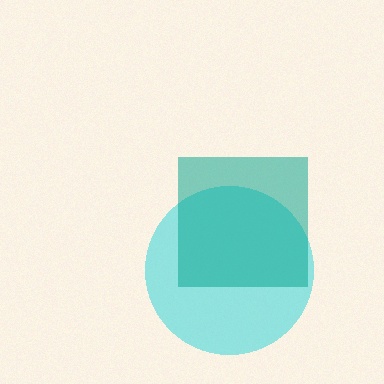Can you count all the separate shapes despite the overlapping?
Yes, there are 2 separate shapes.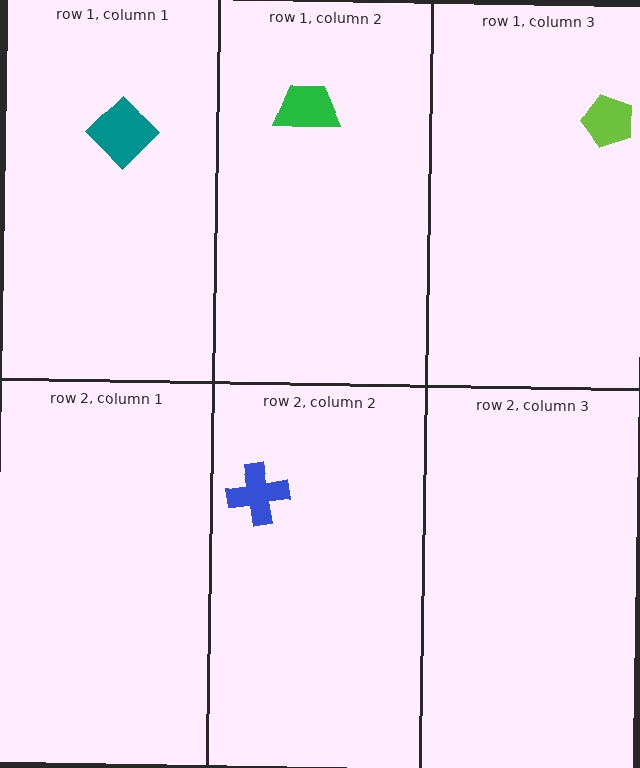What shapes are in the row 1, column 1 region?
The teal diamond.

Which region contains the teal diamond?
The row 1, column 1 region.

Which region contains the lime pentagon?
The row 1, column 3 region.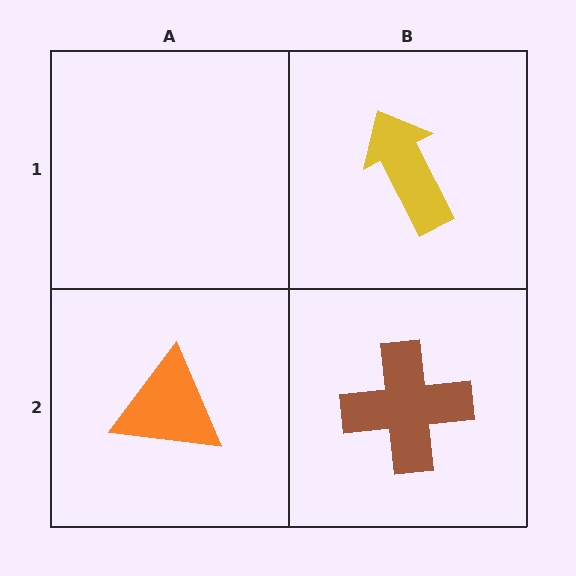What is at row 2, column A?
An orange triangle.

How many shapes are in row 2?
2 shapes.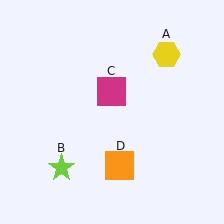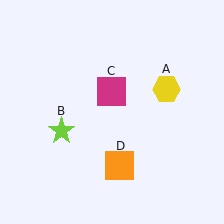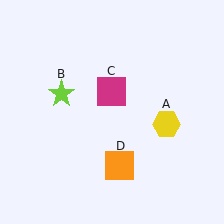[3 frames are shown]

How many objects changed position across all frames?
2 objects changed position: yellow hexagon (object A), lime star (object B).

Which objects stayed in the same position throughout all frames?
Magenta square (object C) and orange square (object D) remained stationary.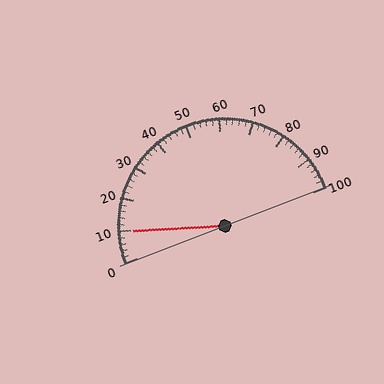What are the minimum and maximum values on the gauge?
The gauge ranges from 0 to 100.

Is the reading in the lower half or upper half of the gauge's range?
The reading is in the lower half of the range (0 to 100).